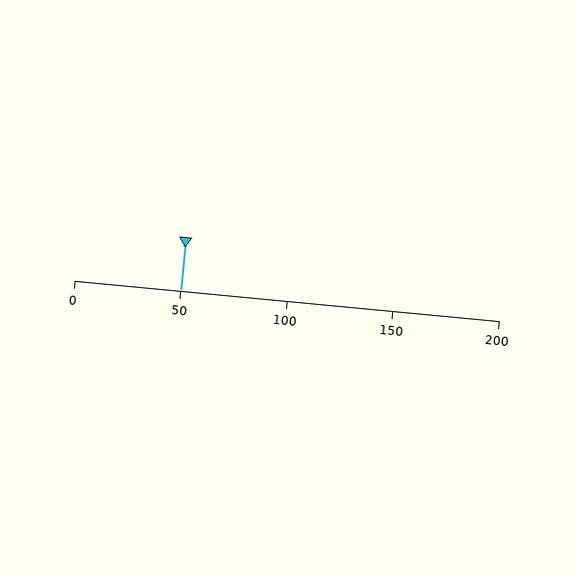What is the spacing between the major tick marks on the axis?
The major ticks are spaced 50 apart.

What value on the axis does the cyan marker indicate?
The marker indicates approximately 50.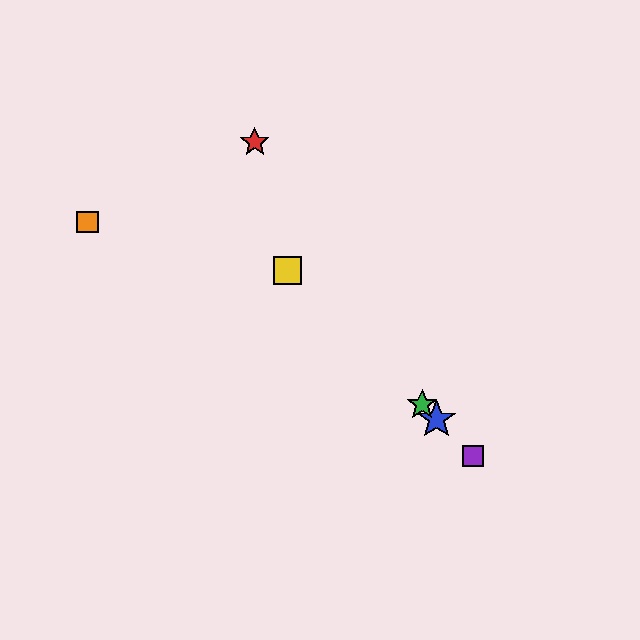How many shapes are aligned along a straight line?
4 shapes (the blue star, the green star, the yellow square, the purple square) are aligned along a straight line.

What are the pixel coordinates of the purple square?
The purple square is at (473, 456).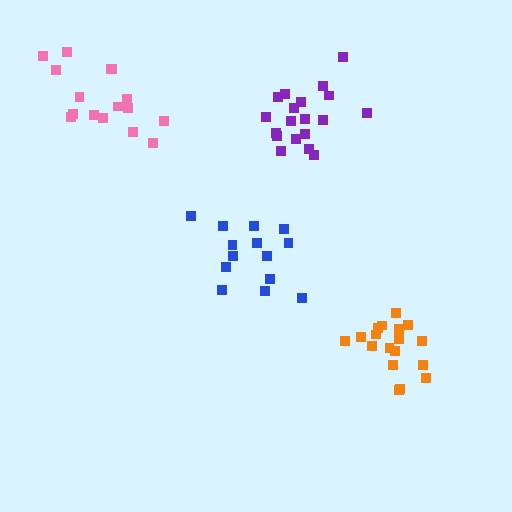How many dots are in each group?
Group 1: 19 dots, Group 2: 18 dots, Group 3: 16 dots, Group 4: 14 dots (67 total).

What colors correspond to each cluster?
The clusters are colored: purple, orange, pink, blue.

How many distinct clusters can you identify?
There are 4 distinct clusters.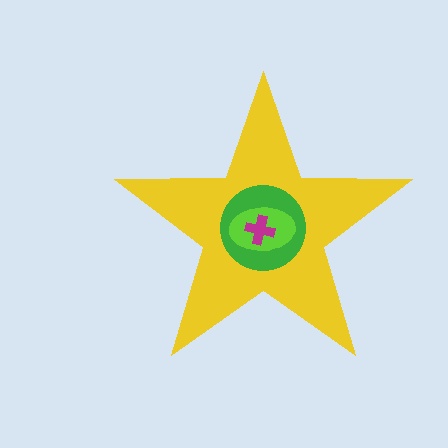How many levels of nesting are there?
4.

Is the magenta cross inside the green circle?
Yes.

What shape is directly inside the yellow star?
The green circle.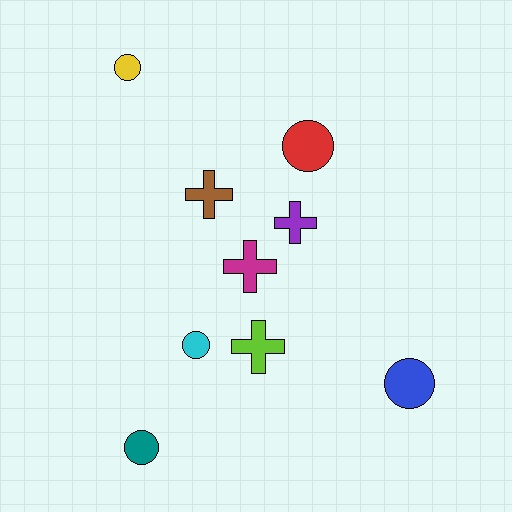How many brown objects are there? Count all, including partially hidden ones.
There is 1 brown object.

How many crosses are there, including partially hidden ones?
There are 4 crosses.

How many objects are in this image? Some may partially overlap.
There are 9 objects.